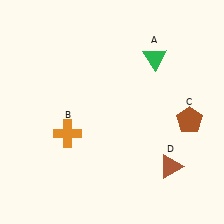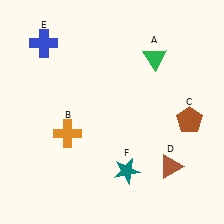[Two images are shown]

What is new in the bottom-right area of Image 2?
A teal star (F) was added in the bottom-right area of Image 2.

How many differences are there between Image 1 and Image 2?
There are 2 differences between the two images.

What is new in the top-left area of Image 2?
A blue cross (E) was added in the top-left area of Image 2.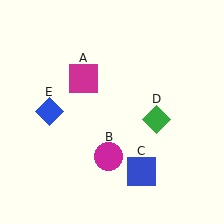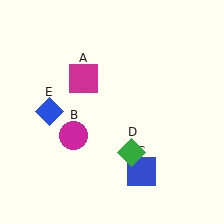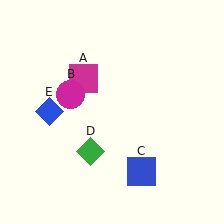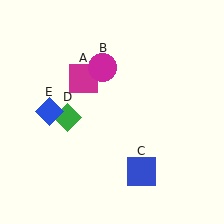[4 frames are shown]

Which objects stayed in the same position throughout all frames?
Magenta square (object A) and blue square (object C) and blue diamond (object E) remained stationary.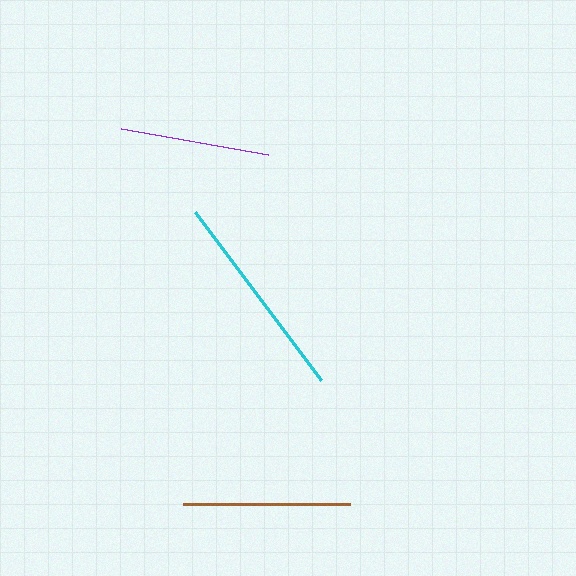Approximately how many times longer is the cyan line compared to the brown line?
The cyan line is approximately 1.3 times the length of the brown line.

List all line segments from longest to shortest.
From longest to shortest: cyan, brown, purple.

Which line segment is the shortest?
The purple line is the shortest at approximately 149 pixels.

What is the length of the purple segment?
The purple segment is approximately 149 pixels long.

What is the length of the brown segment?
The brown segment is approximately 168 pixels long.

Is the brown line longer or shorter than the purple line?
The brown line is longer than the purple line.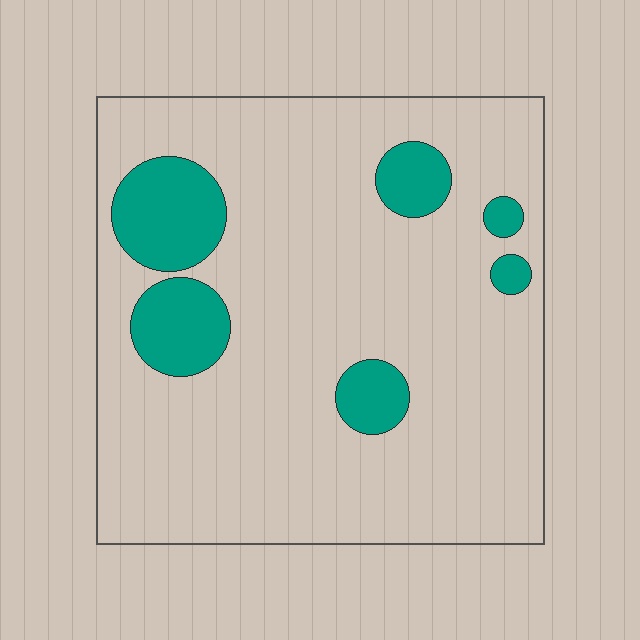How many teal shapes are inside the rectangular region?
6.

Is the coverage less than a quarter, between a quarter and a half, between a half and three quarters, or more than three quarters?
Less than a quarter.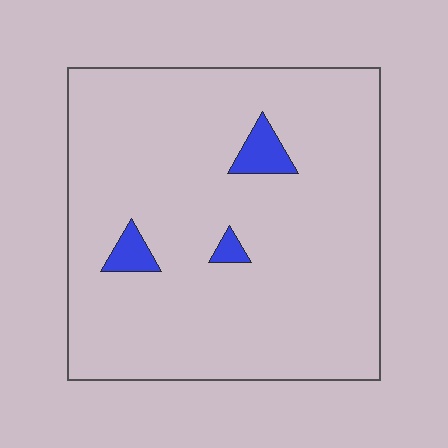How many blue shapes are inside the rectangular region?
3.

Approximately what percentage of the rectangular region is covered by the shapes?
Approximately 5%.